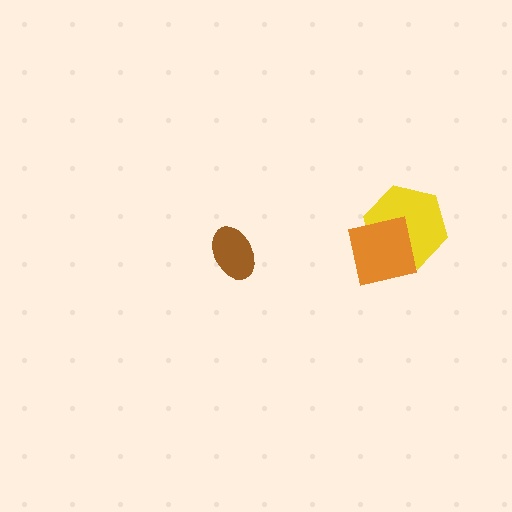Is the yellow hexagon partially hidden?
Yes, it is partially covered by another shape.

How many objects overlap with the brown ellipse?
0 objects overlap with the brown ellipse.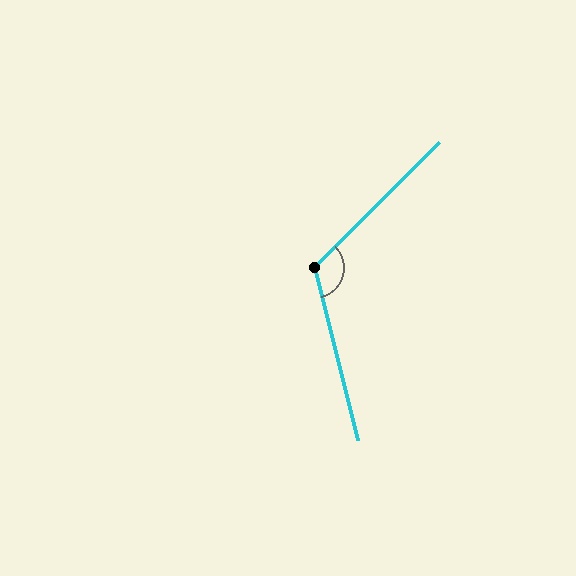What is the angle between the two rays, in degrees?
Approximately 121 degrees.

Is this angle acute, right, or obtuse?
It is obtuse.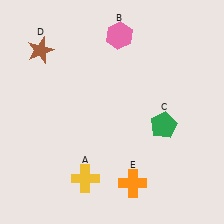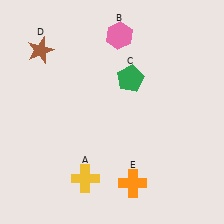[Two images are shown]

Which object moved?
The green pentagon (C) moved up.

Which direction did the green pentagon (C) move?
The green pentagon (C) moved up.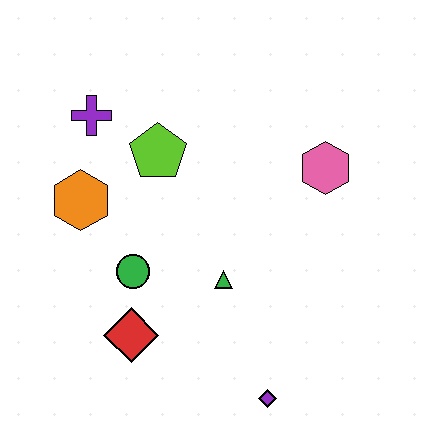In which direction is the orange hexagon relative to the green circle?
The orange hexagon is above the green circle.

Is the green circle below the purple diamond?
No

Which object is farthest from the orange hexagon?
The purple diamond is farthest from the orange hexagon.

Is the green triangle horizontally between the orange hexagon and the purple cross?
No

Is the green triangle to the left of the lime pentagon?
No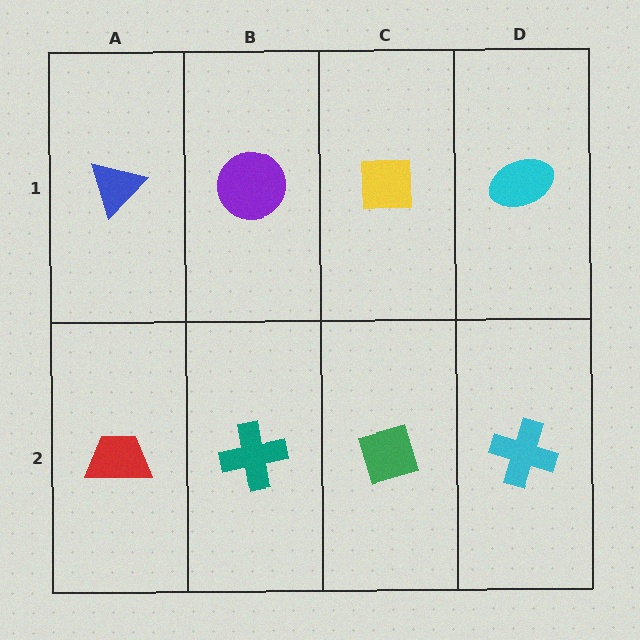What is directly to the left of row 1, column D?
A yellow square.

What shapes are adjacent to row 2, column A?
A blue triangle (row 1, column A), a teal cross (row 2, column B).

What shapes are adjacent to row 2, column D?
A cyan ellipse (row 1, column D), a green diamond (row 2, column C).